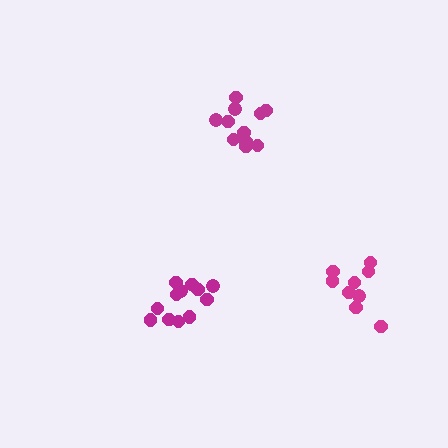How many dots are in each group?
Group 1: 12 dots, Group 2: 11 dots, Group 3: 9 dots (32 total).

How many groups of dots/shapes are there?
There are 3 groups.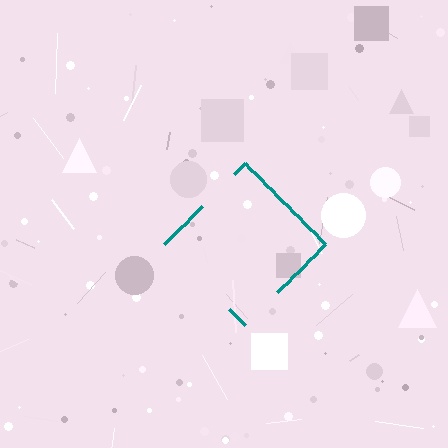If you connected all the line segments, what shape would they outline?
They would outline a diamond.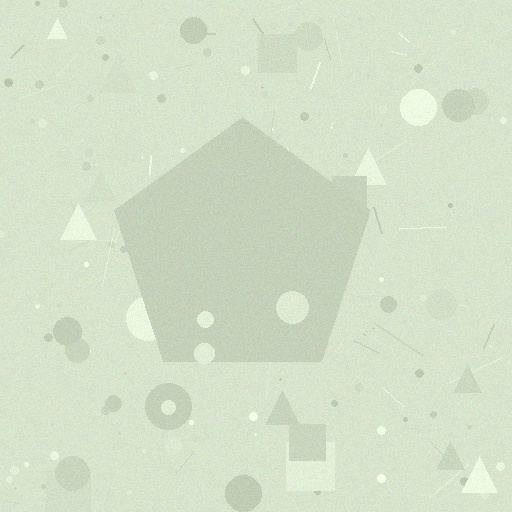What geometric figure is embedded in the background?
A pentagon is embedded in the background.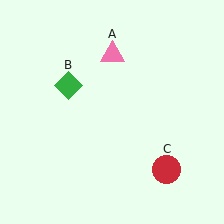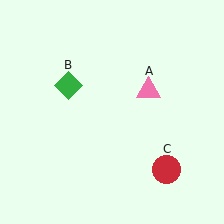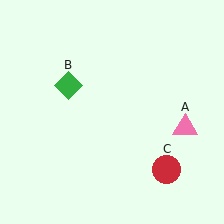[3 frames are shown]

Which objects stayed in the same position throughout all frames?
Green diamond (object B) and red circle (object C) remained stationary.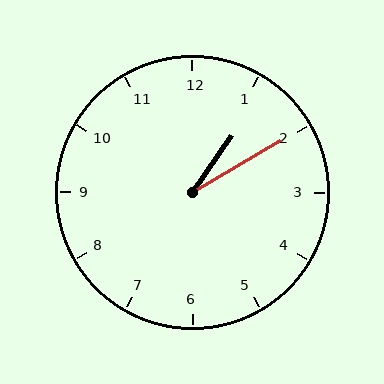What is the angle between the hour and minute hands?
Approximately 25 degrees.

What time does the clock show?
1:10.